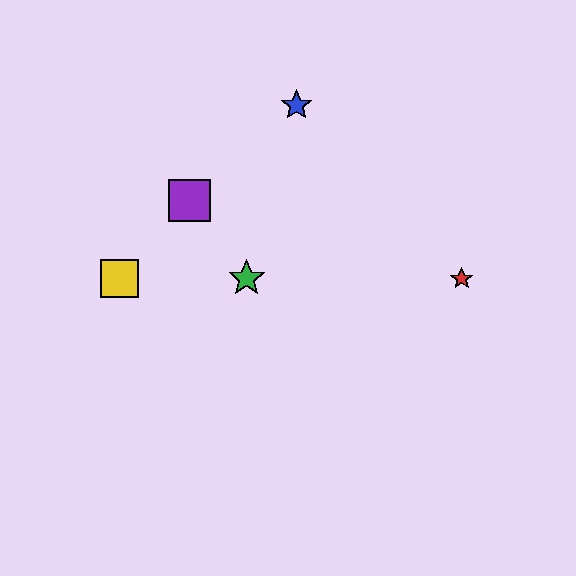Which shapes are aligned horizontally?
The red star, the green star, the yellow square are aligned horizontally.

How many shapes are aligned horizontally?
3 shapes (the red star, the green star, the yellow square) are aligned horizontally.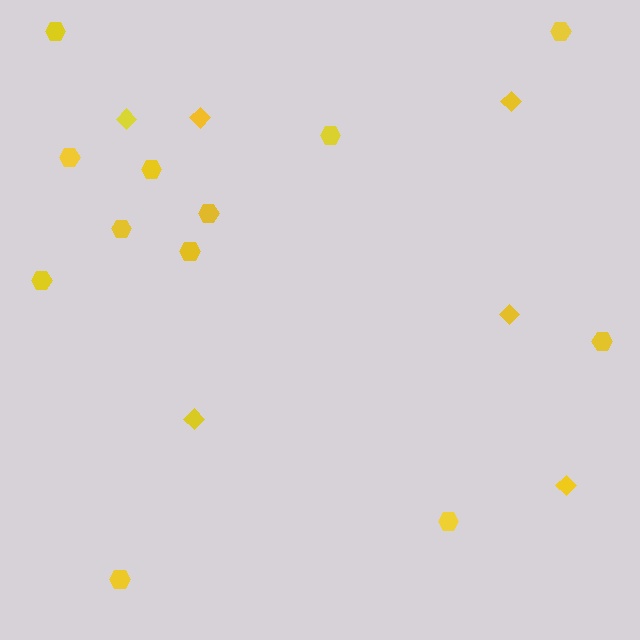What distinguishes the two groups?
There are 2 groups: one group of diamonds (6) and one group of hexagons (12).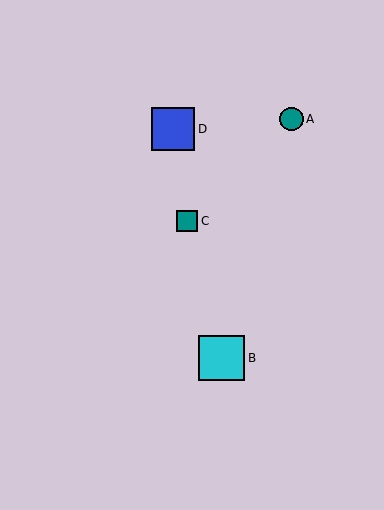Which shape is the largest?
The cyan square (labeled B) is the largest.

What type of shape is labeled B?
Shape B is a cyan square.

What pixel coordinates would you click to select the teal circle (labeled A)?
Click at (292, 119) to select the teal circle A.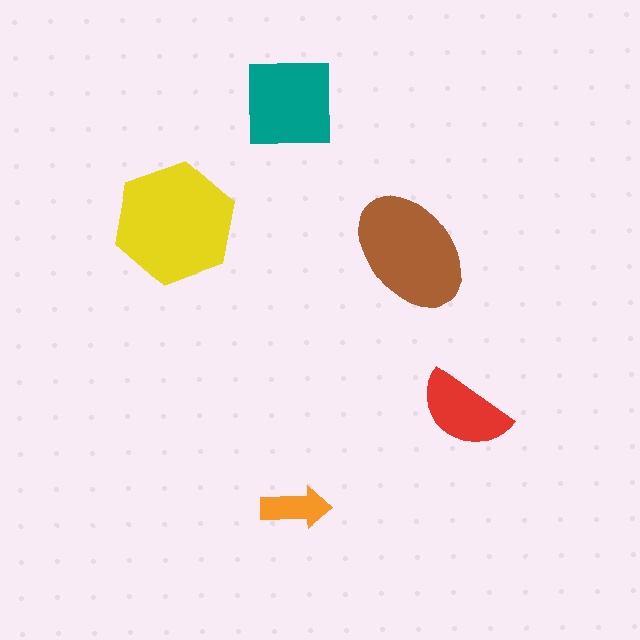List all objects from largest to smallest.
The yellow hexagon, the brown ellipse, the teal square, the red semicircle, the orange arrow.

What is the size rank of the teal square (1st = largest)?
3rd.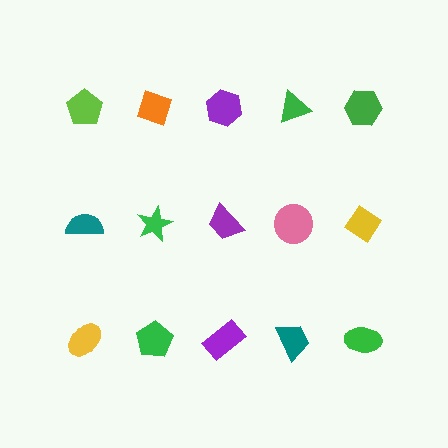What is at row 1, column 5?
A green hexagon.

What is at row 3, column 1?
A yellow ellipse.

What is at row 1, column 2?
An orange diamond.